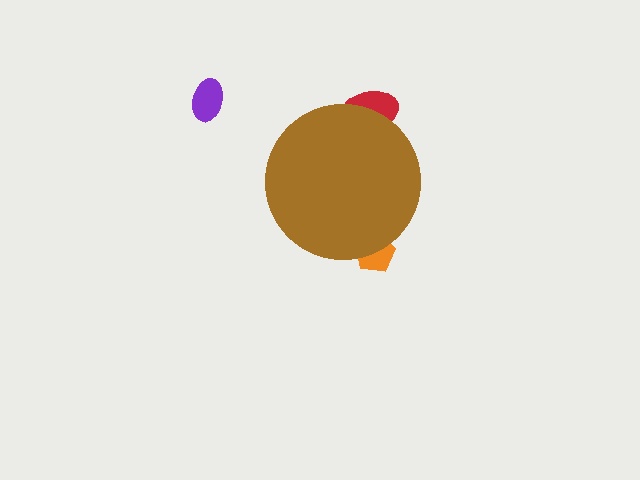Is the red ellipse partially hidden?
Yes, the red ellipse is partially hidden behind the brown circle.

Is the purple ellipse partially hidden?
No, the purple ellipse is fully visible.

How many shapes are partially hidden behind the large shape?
2 shapes are partially hidden.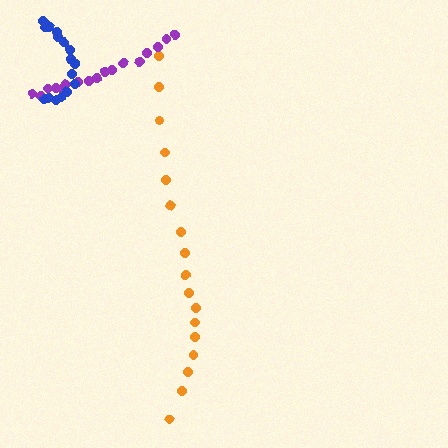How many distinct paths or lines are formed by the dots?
There are 3 distinct paths.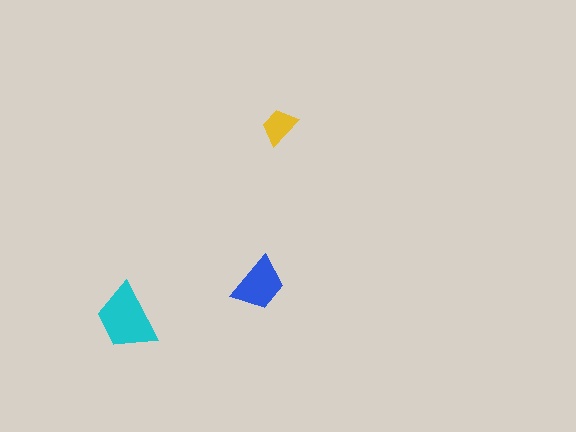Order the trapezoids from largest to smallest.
the cyan one, the blue one, the yellow one.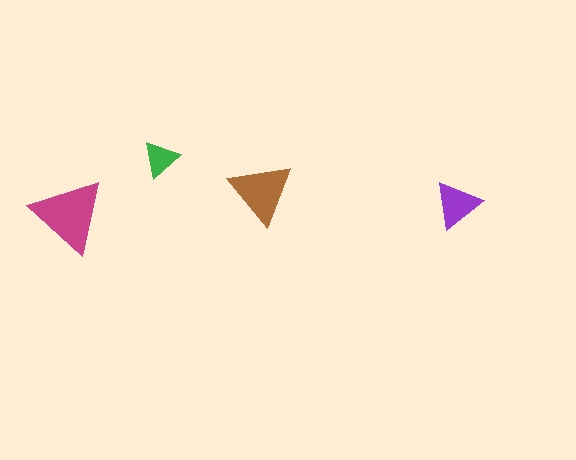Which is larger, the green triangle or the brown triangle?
The brown one.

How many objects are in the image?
There are 4 objects in the image.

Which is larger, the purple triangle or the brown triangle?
The brown one.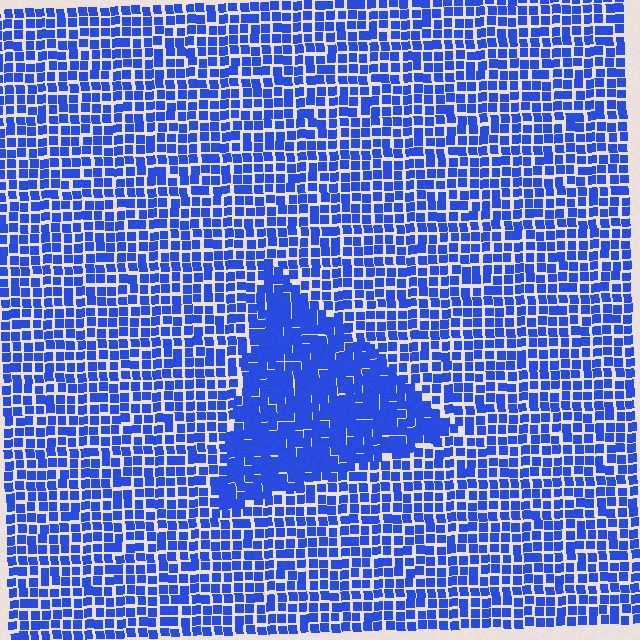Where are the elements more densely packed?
The elements are more densely packed inside the triangle boundary.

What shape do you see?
I see a triangle.